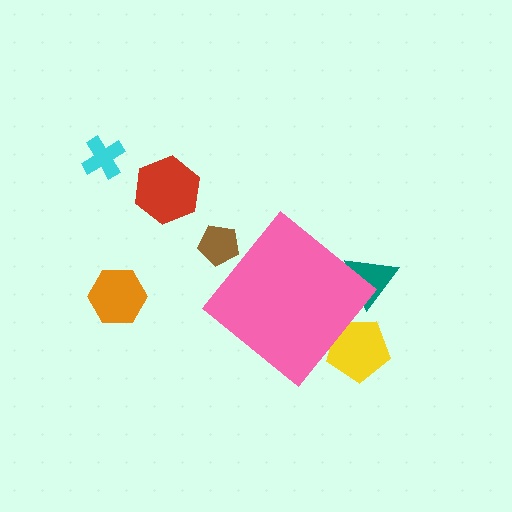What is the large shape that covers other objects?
A pink diamond.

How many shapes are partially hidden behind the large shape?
3 shapes are partially hidden.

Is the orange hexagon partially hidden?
No, the orange hexagon is fully visible.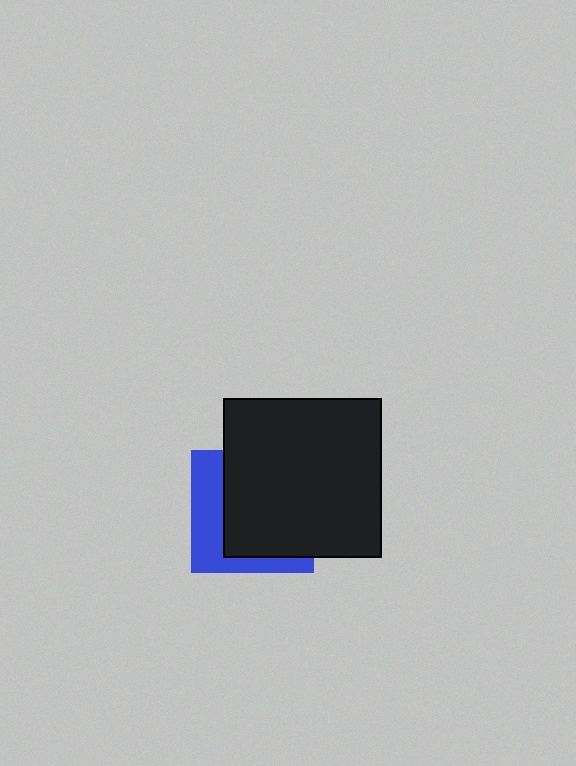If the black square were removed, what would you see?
You would see the complete blue square.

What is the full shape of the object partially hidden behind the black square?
The partially hidden object is a blue square.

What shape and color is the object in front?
The object in front is a black square.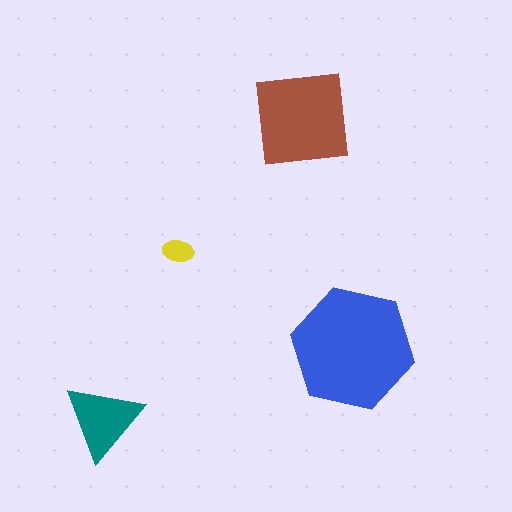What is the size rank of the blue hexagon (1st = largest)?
1st.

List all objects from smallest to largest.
The yellow ellipse, the teal triangle, the brown square, the blue hexagon.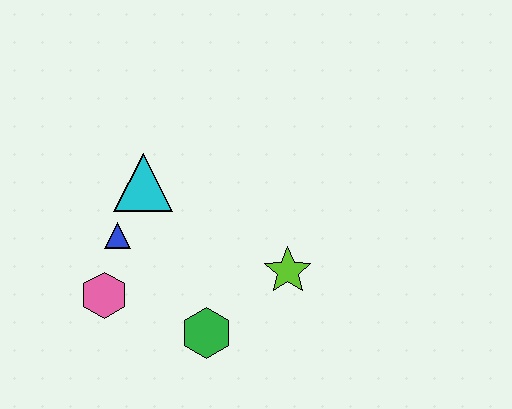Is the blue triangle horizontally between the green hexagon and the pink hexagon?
Yes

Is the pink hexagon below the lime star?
Yes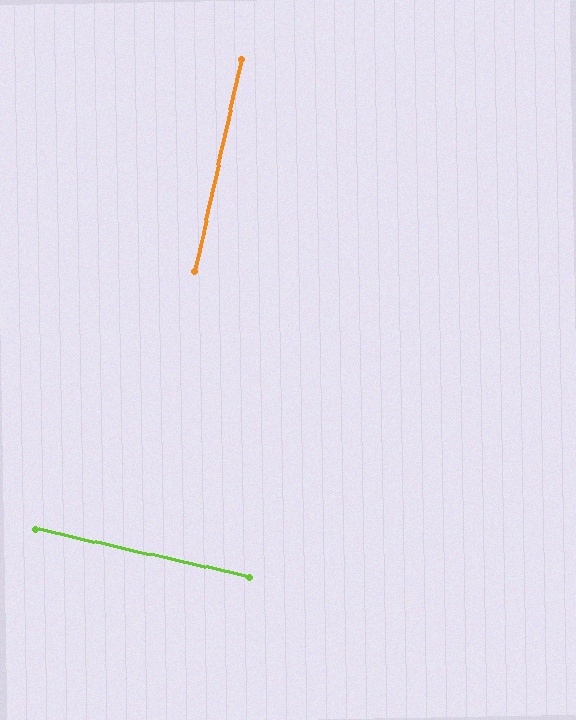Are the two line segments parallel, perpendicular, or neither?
Perpendicular — they meet at approximately 90°.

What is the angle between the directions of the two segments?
Approximately 90 degrees.